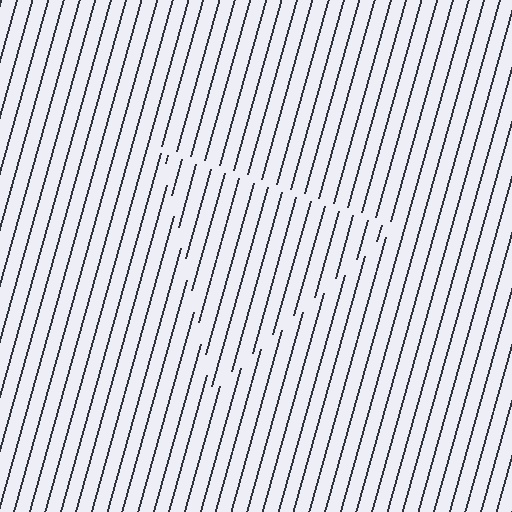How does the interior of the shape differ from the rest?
The interior of the shape contains the same grating, shifted by half a period — the contour is defined by the phase discontinuity where line-ends from the inner and outer gratings abut.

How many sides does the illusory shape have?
3 sides — the line-ends trace a triangle.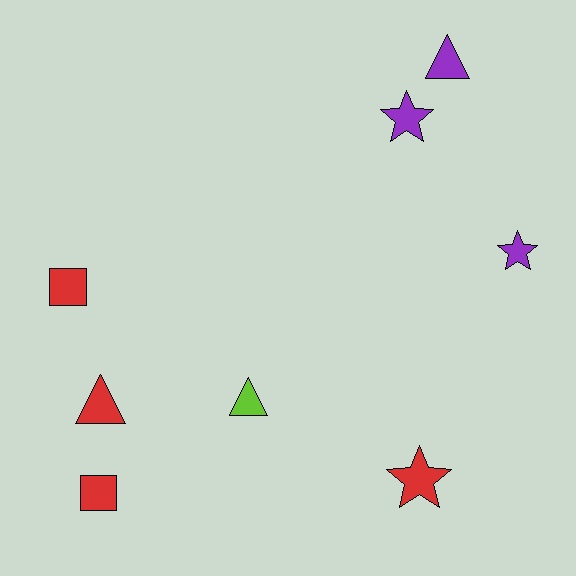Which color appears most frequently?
Red, with 4 objects.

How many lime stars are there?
There are no lime stars.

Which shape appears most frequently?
Star, with 3 objects.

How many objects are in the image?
There are 8 objects.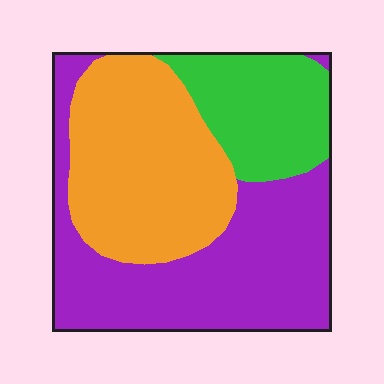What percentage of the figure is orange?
Orange covers about 35% of the figure.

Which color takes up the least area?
Green, at roughly 20%.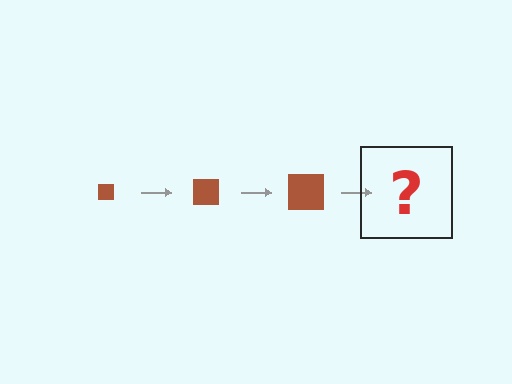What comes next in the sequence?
The next element should be a brown square, larger than the previous one.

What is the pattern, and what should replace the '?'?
The pattern is that the square gets progressively larger each step. The '?' should be a brown square, larger than the previous one.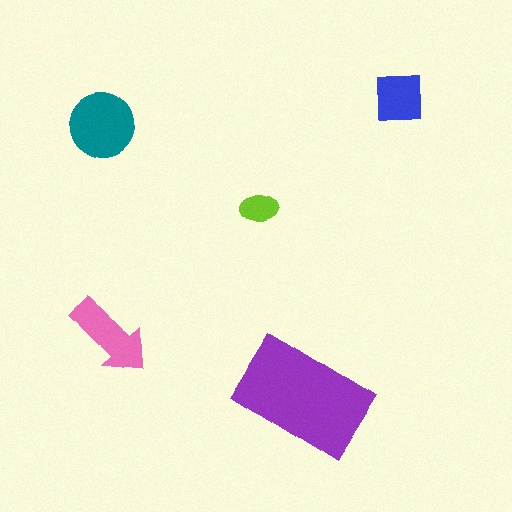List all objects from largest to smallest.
The purple rectangle, the teal circle, the pink arrow, the blue square, the lime ellipse.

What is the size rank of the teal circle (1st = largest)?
2nd.